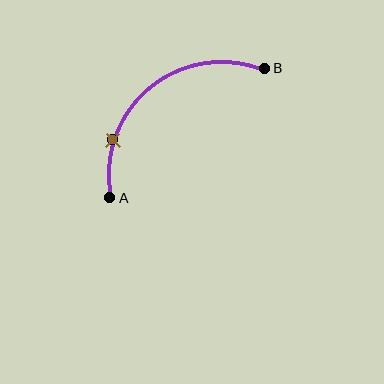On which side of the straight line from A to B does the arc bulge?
The arc bulges above and to the left of the straight line connecting A and B.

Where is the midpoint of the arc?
The arc midpoint is the point on the curve farthest from the straight line joining A and B. It sits above and to the left of that line.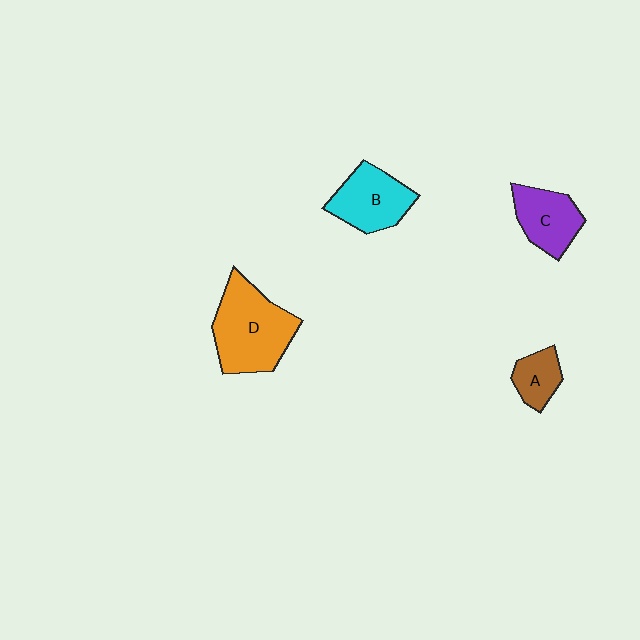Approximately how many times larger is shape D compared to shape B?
Approximately 1.5 times.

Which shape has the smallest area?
Shape A (brown).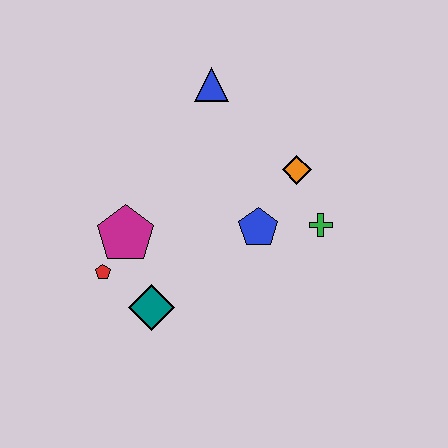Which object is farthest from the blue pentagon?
The red pentagon is farthest from the blue pentagon.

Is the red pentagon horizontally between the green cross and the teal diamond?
No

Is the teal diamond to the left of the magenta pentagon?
No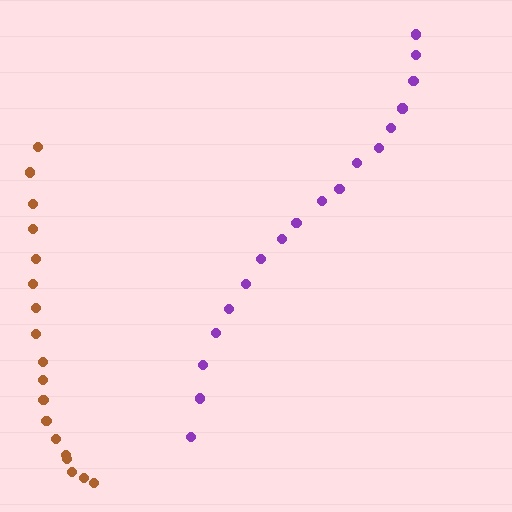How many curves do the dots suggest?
There are 2 distinct paths.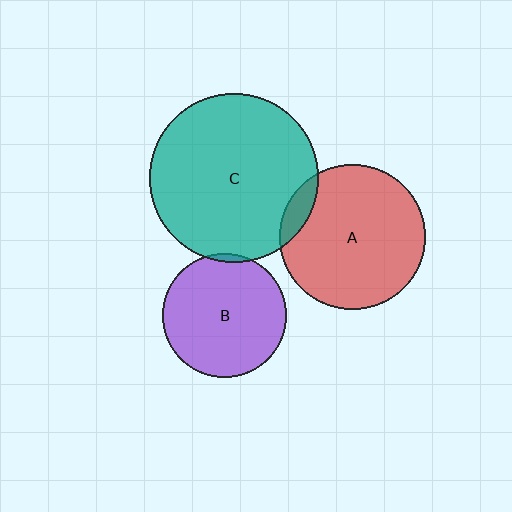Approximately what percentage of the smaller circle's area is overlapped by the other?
Approximately 10%.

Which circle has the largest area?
Circle C (teal).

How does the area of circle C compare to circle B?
Approximately 1.9 times.